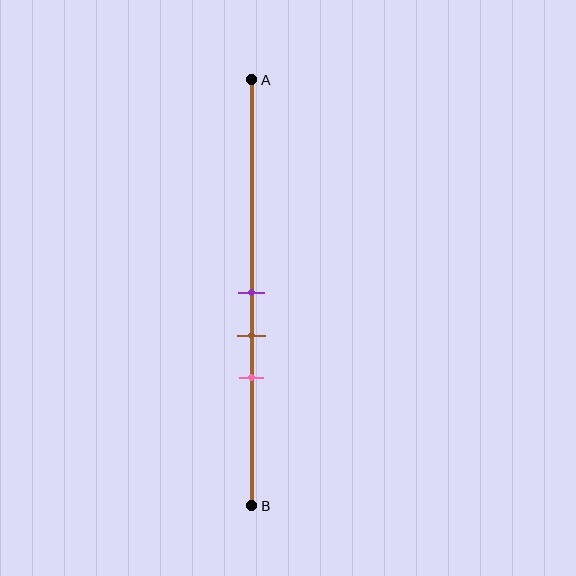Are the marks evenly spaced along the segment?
Yes, the marks are approximately evenly spaced.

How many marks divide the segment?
There are 3 marks dividing the segment.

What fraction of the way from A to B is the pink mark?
The pink mark is approximately 70% (0.7) of the way from A to B.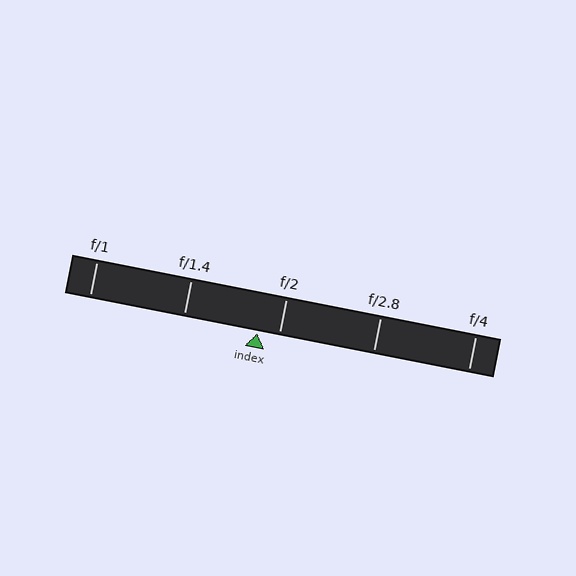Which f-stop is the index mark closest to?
The index mark is closest to f/2.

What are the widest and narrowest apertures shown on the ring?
The widest aperture shown is f/1 and the narrowest is f/4.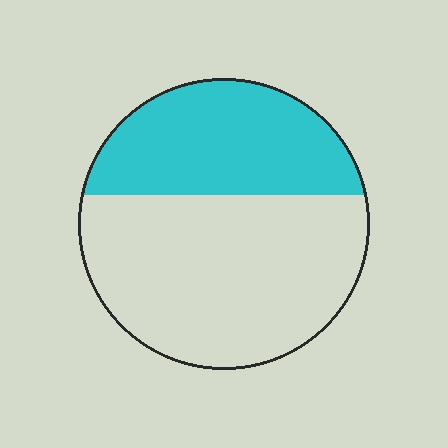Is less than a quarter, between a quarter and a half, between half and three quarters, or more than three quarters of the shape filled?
Between a quarter and a half.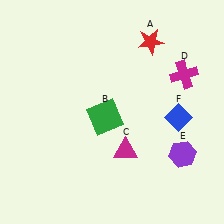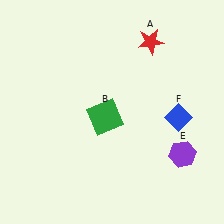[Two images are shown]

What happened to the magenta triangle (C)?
The magenta triangle (C) was removed in Image 2. It was in the bottom-right area of Image 1.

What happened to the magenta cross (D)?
The magenta cross (D) was removed in Image 2. It was in the top-right area of Image 1.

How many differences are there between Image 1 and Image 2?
There are 2 differences between the two images.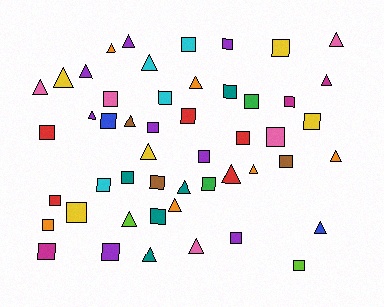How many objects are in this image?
There are 50 objects.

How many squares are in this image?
There are 29 squares.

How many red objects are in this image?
There are 5 red objects.